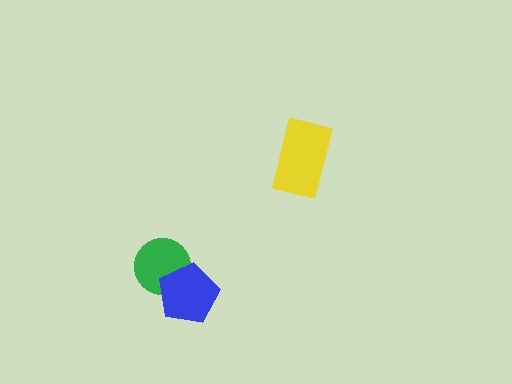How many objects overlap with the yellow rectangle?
0 objects overlap with the yellow rectangle.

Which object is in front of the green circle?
The blue pentagon is in front of the green circle.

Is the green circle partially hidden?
Yes, it is partially covered by another shape.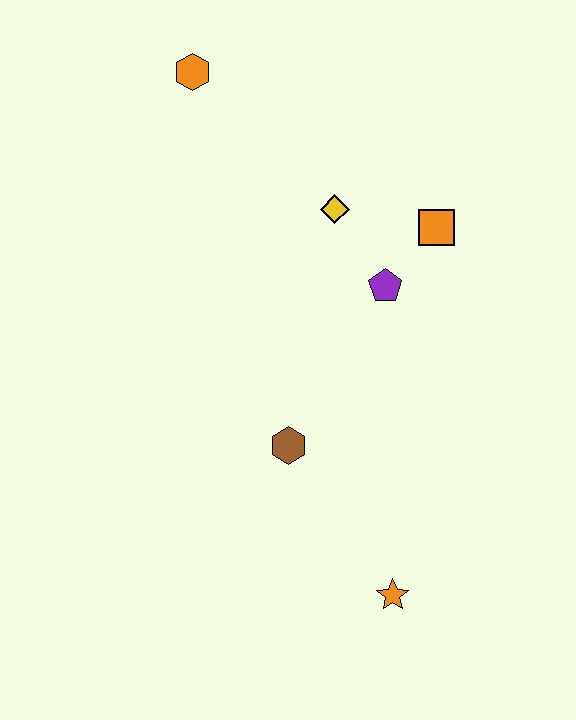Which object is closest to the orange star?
The brown hexagon is closest to the orange star.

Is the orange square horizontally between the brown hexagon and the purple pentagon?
No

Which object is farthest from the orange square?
The orange star is farthest from the orange square.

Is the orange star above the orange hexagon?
No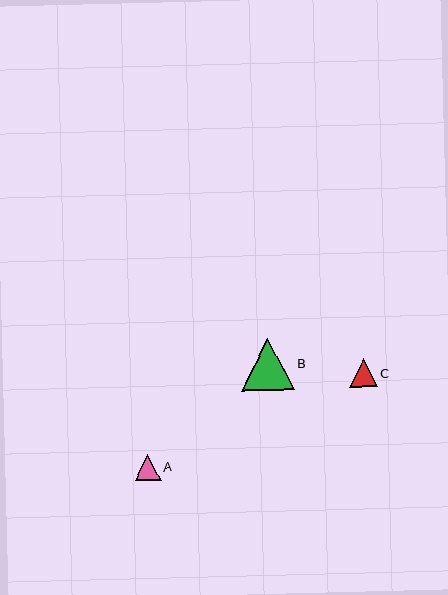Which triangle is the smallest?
Triangle A is the smallest with a size of approximately 25 pixels.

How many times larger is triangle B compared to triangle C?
Triangle B is approximately 1.9 times the size of triangle C.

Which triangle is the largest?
Triangle B is the largest with a size of approximately 52 pixels.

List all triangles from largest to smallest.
From largest to smallest: B, C, A.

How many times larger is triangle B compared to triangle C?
Triangle B is approximately 1.9 times the size of triangle C.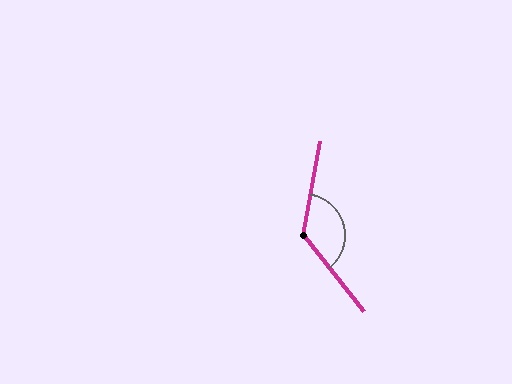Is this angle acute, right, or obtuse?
It is obtuse.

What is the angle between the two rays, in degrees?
Approximately 132 degrees.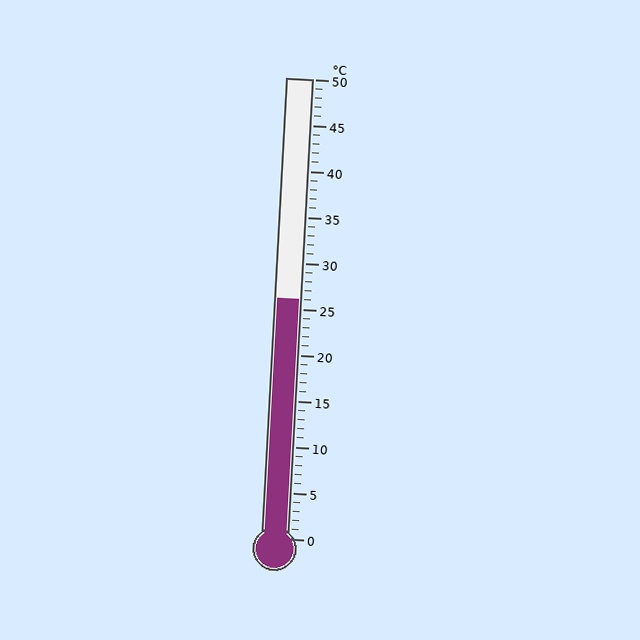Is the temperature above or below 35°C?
The temperature is below 35°C.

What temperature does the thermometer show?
The thermometer shows approximately 26°C.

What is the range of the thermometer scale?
The thermometer scale ranges from 0°C to 50°C.